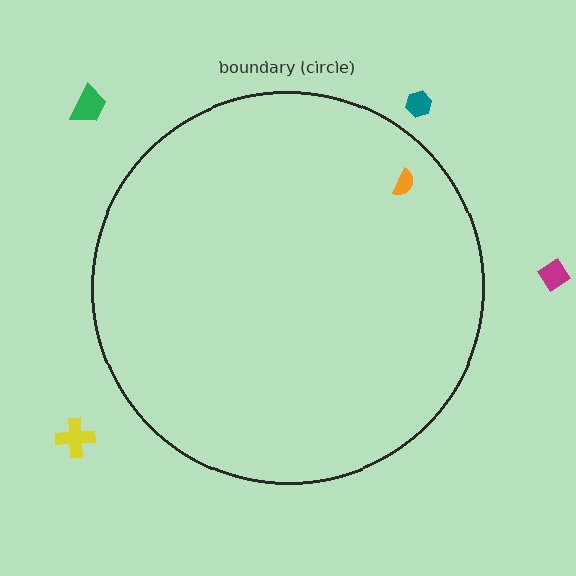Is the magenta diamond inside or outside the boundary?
Outside.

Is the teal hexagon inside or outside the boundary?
Outside.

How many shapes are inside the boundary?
1 inside, 4 outside.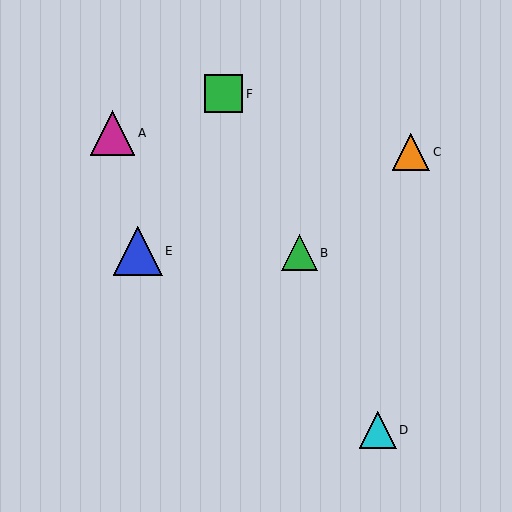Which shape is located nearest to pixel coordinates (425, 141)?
The orange triangle (labeled C) at (411, 152) is nearest to that location.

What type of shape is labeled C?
Shape C is an orange triangle.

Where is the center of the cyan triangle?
The center of the cyan triangle is at (378, 430).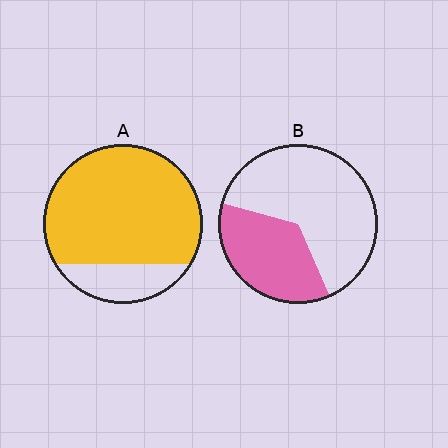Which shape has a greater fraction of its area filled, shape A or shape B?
Shape A.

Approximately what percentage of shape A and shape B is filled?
A is approximately 80% and B is approximately 35%.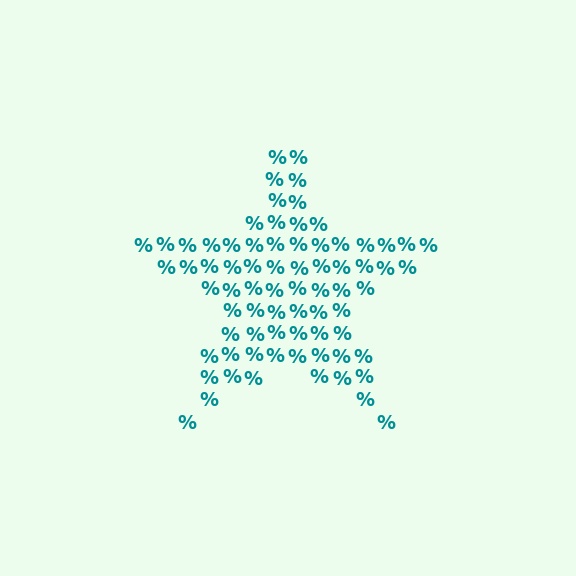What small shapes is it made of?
It is made of small percent signs.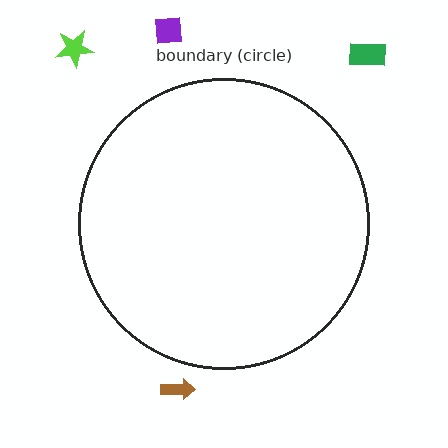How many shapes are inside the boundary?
0 inside, 4 outside.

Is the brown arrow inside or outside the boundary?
Outside.